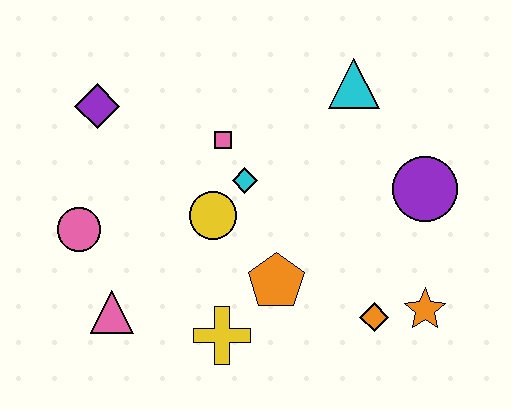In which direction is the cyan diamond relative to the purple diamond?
The cyan diamond is to the right of the purple diamond.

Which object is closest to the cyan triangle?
The purple circle is closest to the cyan triangle.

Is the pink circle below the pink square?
Yes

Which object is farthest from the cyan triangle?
The pink triangle is farthest from the cyan triangle.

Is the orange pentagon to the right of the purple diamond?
Yes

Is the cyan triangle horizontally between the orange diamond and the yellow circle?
Yes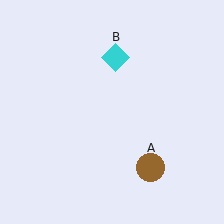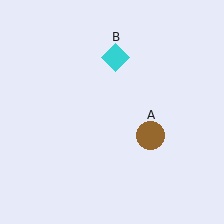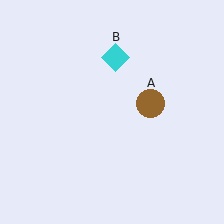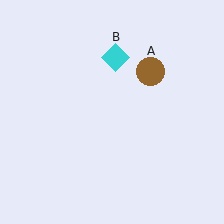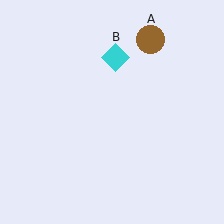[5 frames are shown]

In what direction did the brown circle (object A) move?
The brown circle (object A) moved up.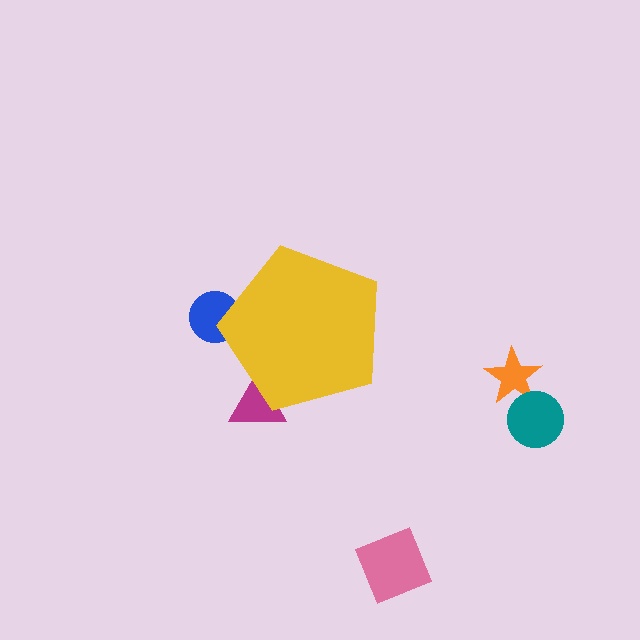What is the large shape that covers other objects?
A yellow pentagon.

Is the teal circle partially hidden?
No, the teal circle is fully visible.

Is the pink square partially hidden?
No, the pink square is fully visible.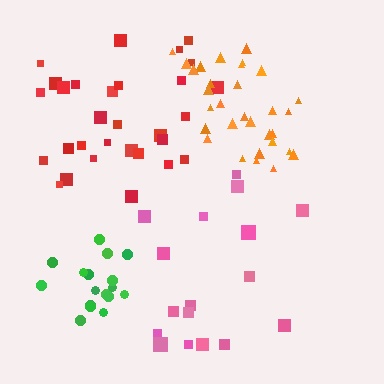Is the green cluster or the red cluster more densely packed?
Green.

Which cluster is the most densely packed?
Green.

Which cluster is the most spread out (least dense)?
Pink.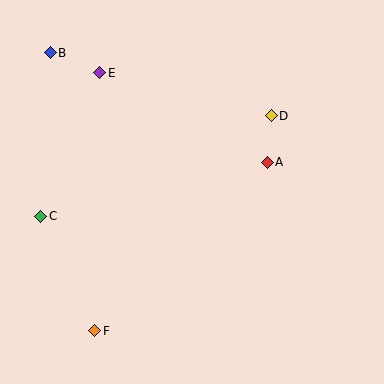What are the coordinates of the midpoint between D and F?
The midpoint between D and F is at (183, 223).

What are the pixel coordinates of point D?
Point D is at (271, 116).